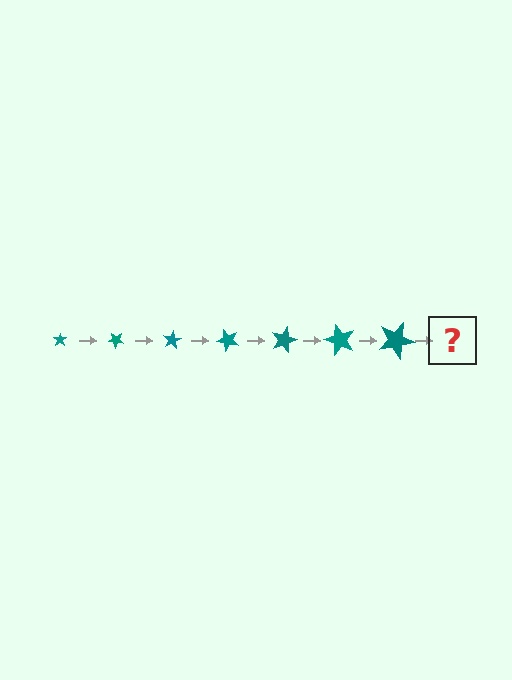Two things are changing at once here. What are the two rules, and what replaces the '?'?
The two rules are that the star grows larger each step and it rotates 40 degrees each step. The '?' should be a star, larger than the previous one and rotated 280 degrees from the start.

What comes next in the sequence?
The next element should be a star, larger than the previous one and rotated 280 degrees from the start.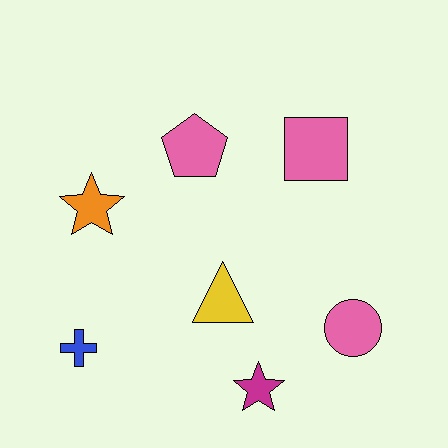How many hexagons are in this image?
There are no hexagons.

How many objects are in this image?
There are 7 objects.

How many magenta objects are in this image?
There is 1 magenta object.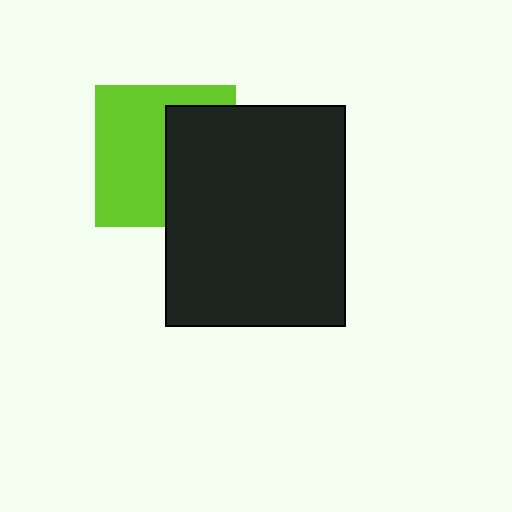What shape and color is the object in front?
The object in front is a black rectangle.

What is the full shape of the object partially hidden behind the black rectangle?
The partially hidden object is a lime square.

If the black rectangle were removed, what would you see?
You would see the complete lime square.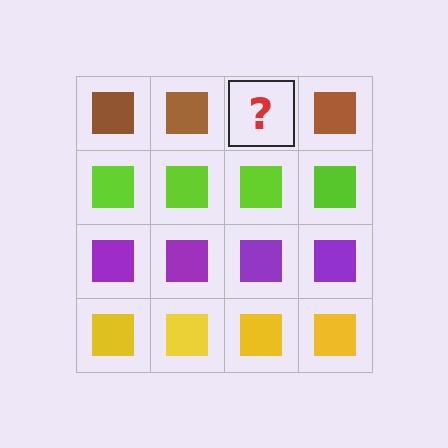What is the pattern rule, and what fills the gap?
The rule is that each row has a consistent color. The gap should be filled with a brown square.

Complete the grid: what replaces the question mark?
The question mark should be replaced with a brown square.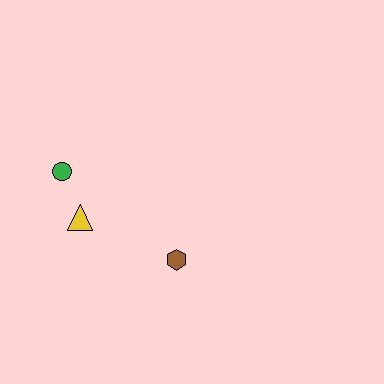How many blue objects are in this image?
There are no blue objects.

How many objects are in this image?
There are 3 objects.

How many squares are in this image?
There are no squares.